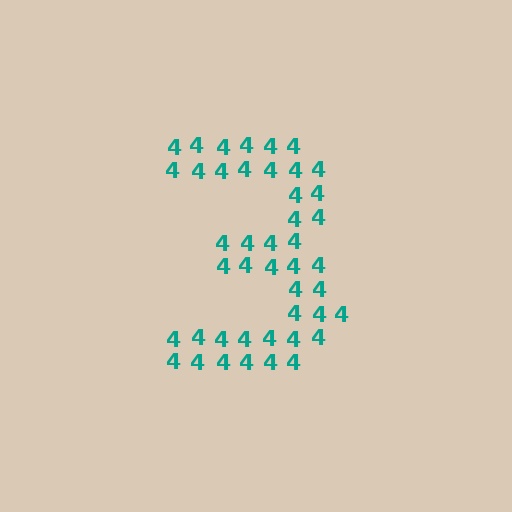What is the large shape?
The large shape is the digit 3.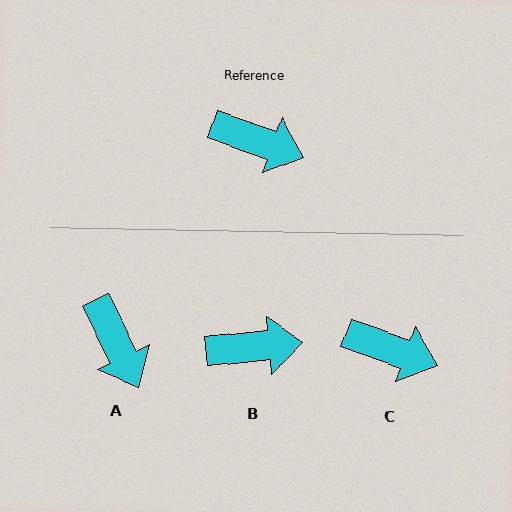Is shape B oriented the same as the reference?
No, it is off by about 25 degrees.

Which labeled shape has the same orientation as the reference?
C.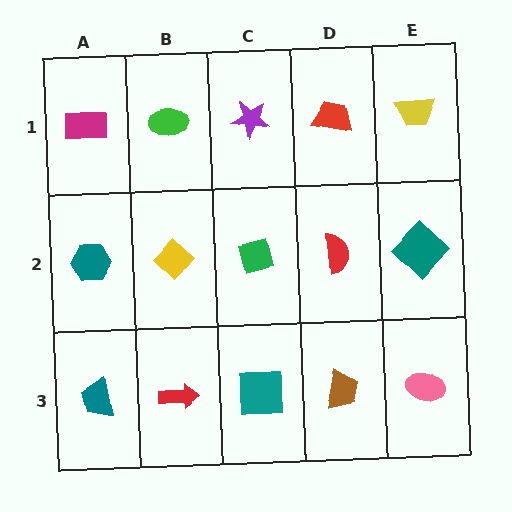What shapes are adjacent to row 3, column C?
A green diamond (row 2, column C), a red arrow (row 3, column B), a brown trapezoid (row 3, column D).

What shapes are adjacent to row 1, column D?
A red semicircle (row 2, column D), a purple star (row 1, column C), a yellow trapezoid (row 1, column E).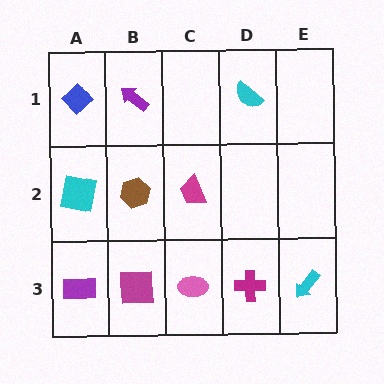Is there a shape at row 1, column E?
No, that cell is empty.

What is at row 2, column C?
A magenta trapezoid.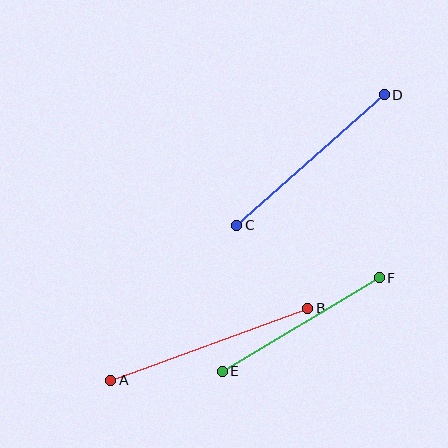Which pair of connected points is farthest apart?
Points A and B are farthest apart.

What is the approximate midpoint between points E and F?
The midpoint is at approximately (301, 324) pixels.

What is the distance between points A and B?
The distance is approximately 210 pixels.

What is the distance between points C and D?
The distance is approximately 197 pixels.